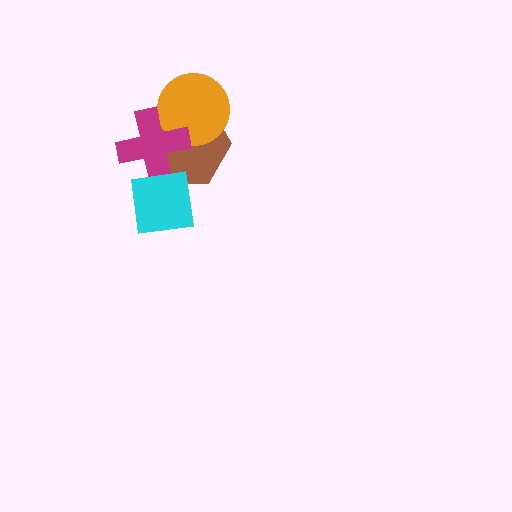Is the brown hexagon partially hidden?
Yes, it is partially covered by another shape.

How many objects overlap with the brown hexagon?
3 objects overlap with the brown hexagon.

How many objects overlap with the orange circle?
2 objects overlap with the orange circle.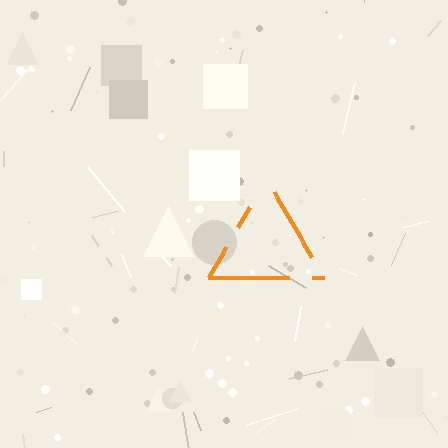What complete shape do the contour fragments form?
The contour fragments form a triangle.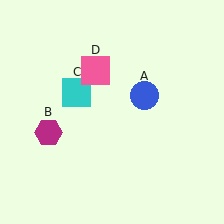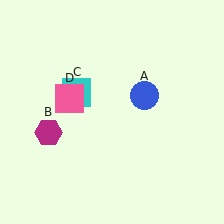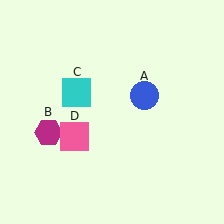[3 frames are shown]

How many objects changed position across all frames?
1 object changed position: pink square (object D).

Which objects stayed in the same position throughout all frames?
Blue circle (object A) and magenta hexagon (object B) and cyan square (object C) remained stationary.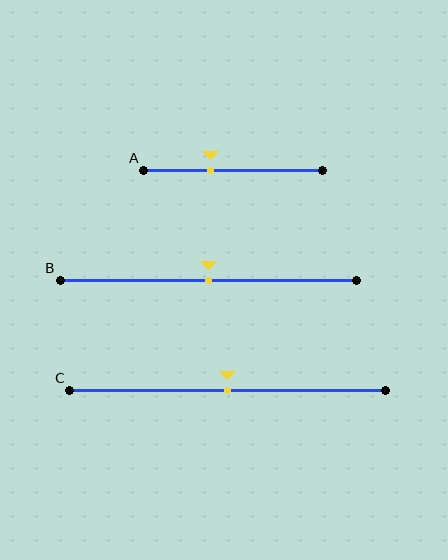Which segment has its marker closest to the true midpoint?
Segment B has its marker closest to the true midpoint.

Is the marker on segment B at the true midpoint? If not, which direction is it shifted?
Yes, the marker on segment B is at the true midpoint.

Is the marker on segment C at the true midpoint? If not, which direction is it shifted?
Yes, the marker on segment C is at the true midpoint.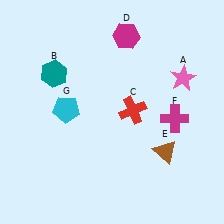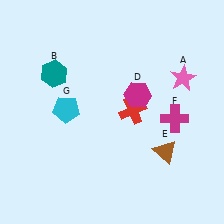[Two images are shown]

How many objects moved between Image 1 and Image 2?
1 object moved between the two images.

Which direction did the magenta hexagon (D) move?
The magenta hexagon (D) moved down.